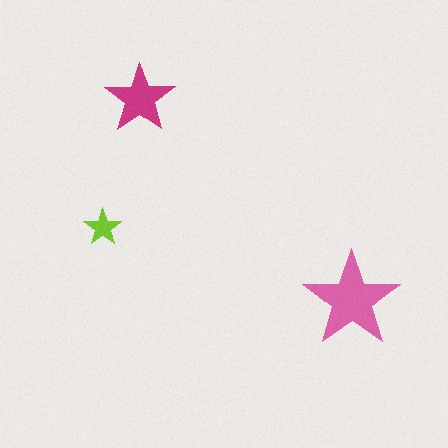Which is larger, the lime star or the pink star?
The pink one.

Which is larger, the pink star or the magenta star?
The pink one.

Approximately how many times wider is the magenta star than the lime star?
About 2 times wider.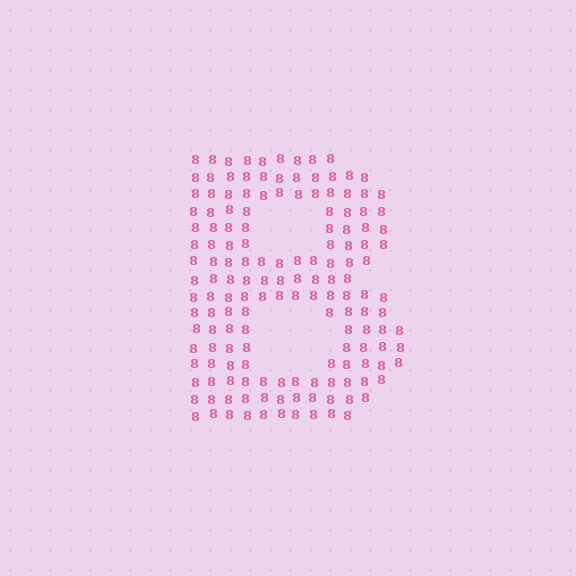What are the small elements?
The small elements are digit 8's.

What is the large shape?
The large shape is the letter B.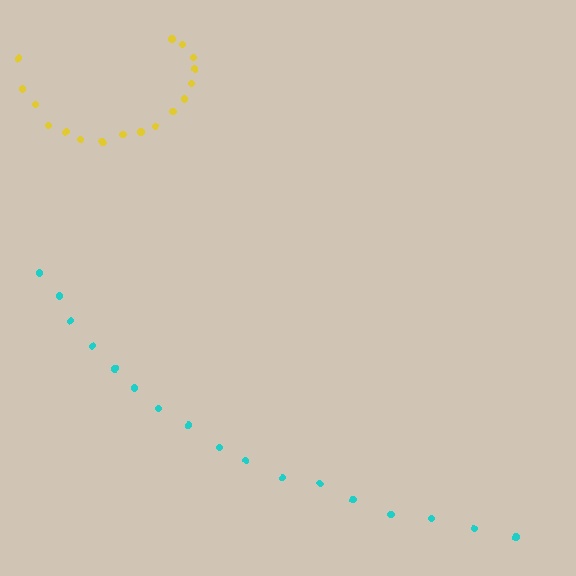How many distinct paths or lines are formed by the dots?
There are 2 distinct paths.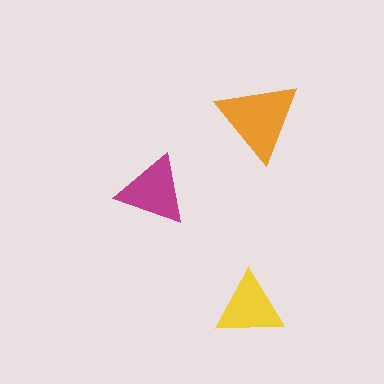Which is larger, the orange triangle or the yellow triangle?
The orange one.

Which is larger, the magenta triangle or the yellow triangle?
The magenta one.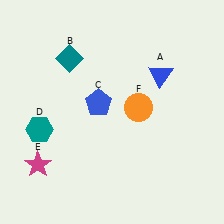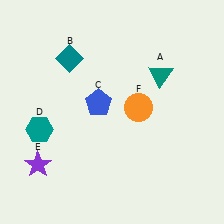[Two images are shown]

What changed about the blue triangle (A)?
In Image 1, A is blue. In Image 2, it changed to teal.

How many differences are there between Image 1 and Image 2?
There are 2 differences between the two images.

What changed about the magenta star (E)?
In Image 1, E is magenta. In Image 2, it changed to purple.